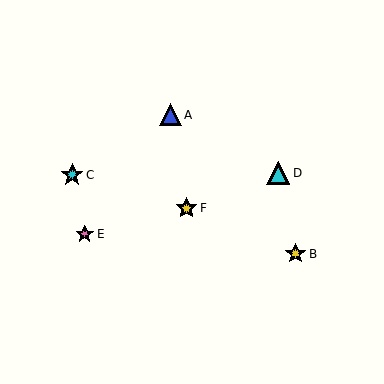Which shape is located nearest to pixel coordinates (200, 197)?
The yellow star (labeled F) at (187, 208) is nearest to that location.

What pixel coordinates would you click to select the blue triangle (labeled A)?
Click at (170, 115) to select the blue triangle A.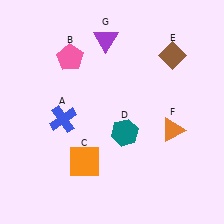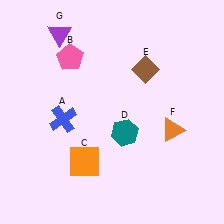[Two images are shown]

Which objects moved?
The objects that moved are: the brown diamond (E), the purple triangle (G).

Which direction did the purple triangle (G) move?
The purple triangle (G) moved left.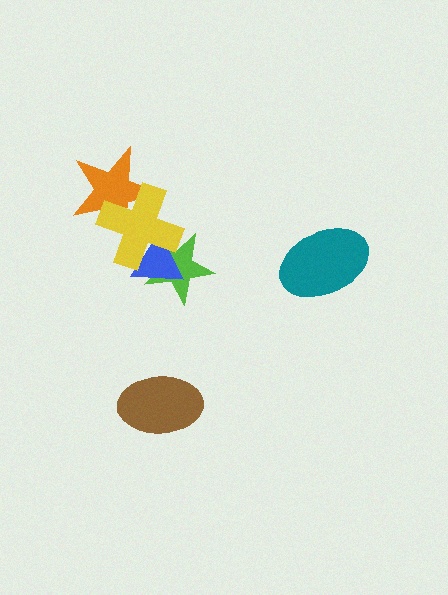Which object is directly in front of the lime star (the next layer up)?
The blue triangle is directly in front of the lime star.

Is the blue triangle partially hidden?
Yes, it is partially covered by another shape.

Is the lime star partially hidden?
Yes, it is partially covered by another shape.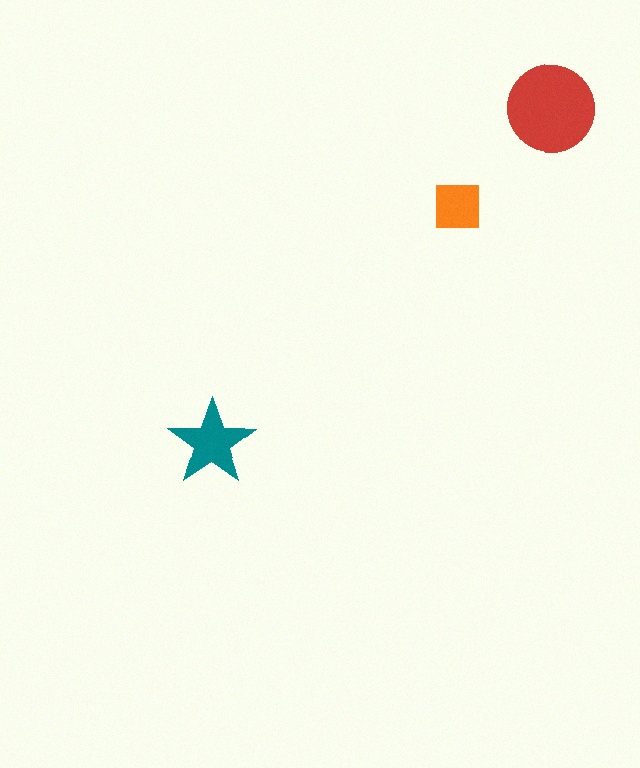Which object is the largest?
The red circle.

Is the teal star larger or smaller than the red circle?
Smaller.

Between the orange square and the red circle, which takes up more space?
The red circle.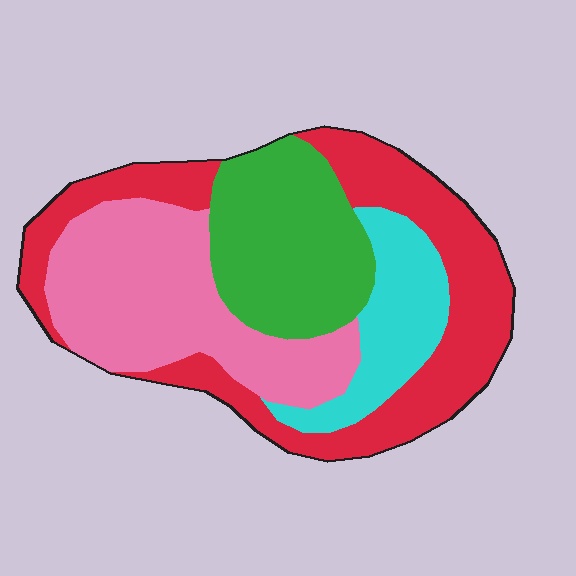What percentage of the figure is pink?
Pink covers 30% of the figure.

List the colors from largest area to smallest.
From largest to smallest: red, pink, green, cyan.